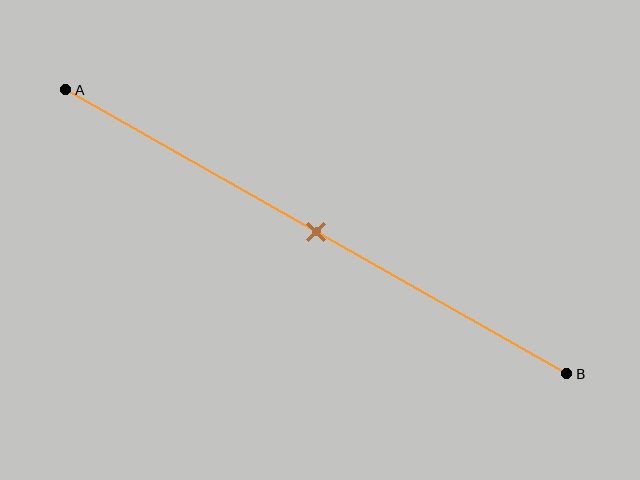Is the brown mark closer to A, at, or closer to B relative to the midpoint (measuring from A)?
The brown mark is approximately at the midpoint of segment AB.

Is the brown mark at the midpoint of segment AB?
Yes, the mark is approximately at the midpoint.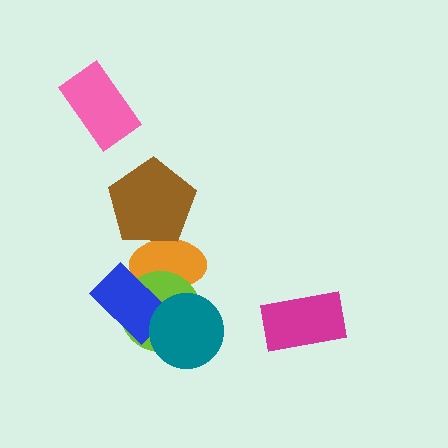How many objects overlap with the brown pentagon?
1 object overlaps with the brown pentagon.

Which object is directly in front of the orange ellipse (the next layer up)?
The lime circle is directly in front of the orange ellipse.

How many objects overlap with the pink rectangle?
0 objects overlap with the pink rectangle.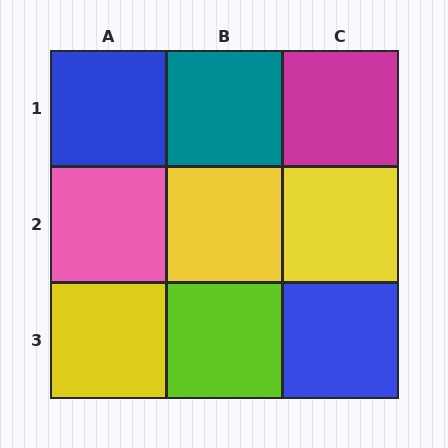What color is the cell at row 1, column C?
Magenta.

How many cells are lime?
1 cell is lime.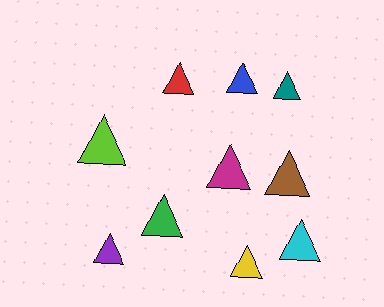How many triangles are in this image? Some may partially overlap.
There are 10 triangles.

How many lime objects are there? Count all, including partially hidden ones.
There is 1 lime object.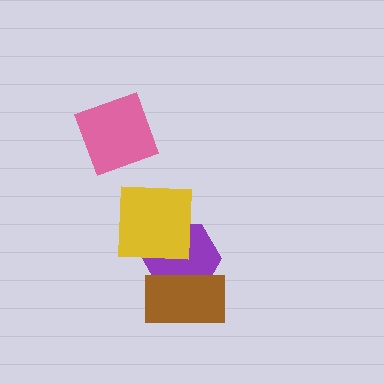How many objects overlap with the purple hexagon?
2 objects overlap with the purple hexagon.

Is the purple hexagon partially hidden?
Yes, it is partially covered by another shape.